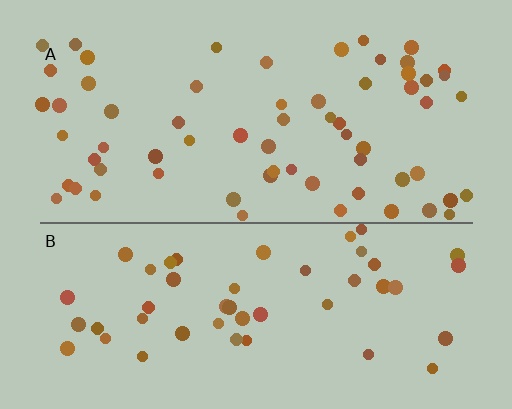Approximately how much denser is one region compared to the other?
Approximately 1.3× — region A over region B.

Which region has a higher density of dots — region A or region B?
A (the top).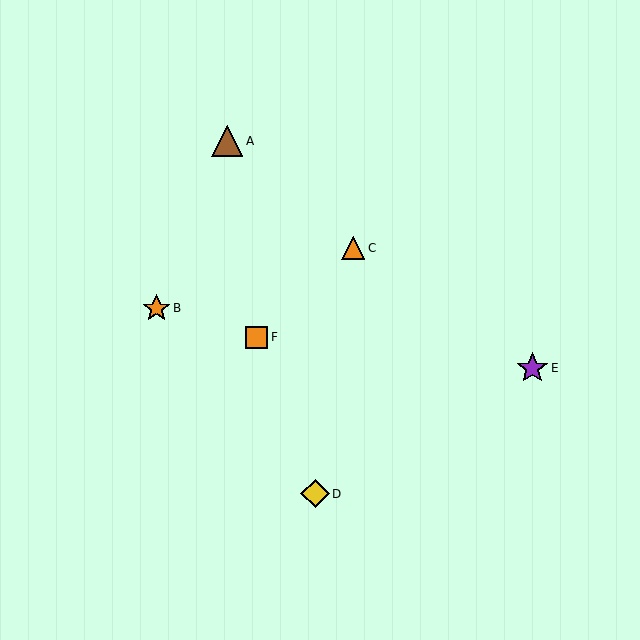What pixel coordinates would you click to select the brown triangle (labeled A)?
Click at (227, 141) to select the brown triangle A.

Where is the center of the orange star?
The center of the orange star is at (157, 308).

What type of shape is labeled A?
Shape A is a brown triangle.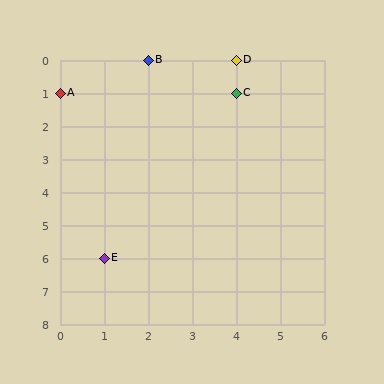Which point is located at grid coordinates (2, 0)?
Point B is at (2, 0).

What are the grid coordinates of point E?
Point E is at grid coordinates (1, 6).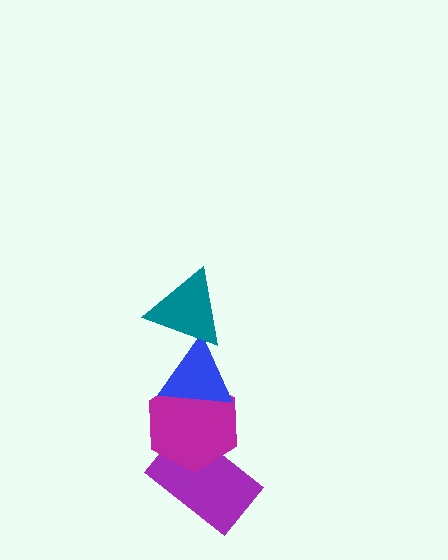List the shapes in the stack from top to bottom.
From top to bottom: the teal triangle, the blue triangle, the magenta hexagon, the purple rectangle.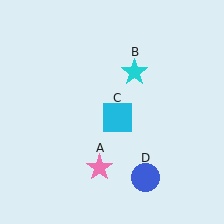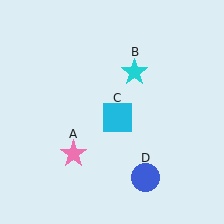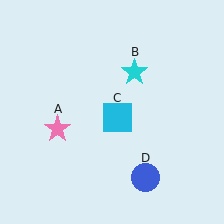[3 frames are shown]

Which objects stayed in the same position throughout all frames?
Cyan star (object B) and cyan square (object C) and blue circle (object D) remained stationary.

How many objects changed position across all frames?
1 object changed position: pink star (object A).